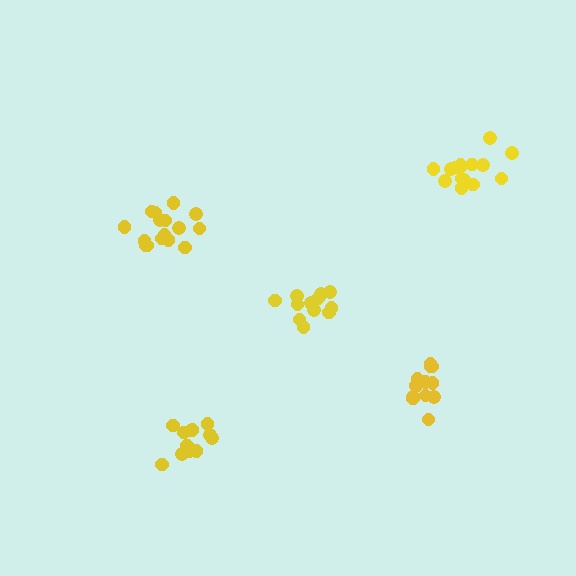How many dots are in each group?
Group 1: 12 dots, Group 2: 15 dots, Group 3: 13 dots, Group 4: 16 dots, Group 5: 12 dots (68 total).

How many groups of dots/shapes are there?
There are 5 groups.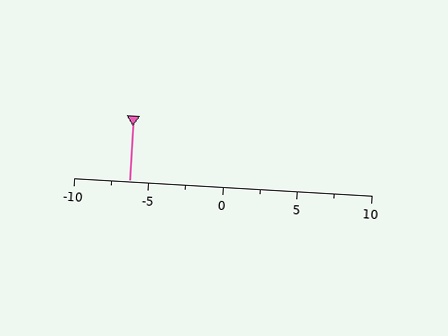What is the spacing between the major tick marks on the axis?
The major ticks are spaced 5 apart.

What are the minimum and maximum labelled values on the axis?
The axis runs from -10 to 10.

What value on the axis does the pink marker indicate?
The marker indicates approximately -6.2.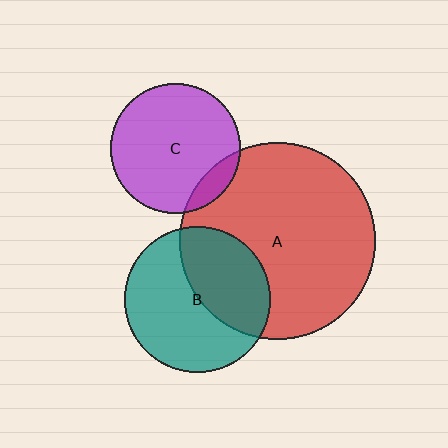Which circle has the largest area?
Circle A (red).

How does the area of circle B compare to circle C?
Approximately 1.3 times.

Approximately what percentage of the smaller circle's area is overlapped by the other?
Approximately 40%.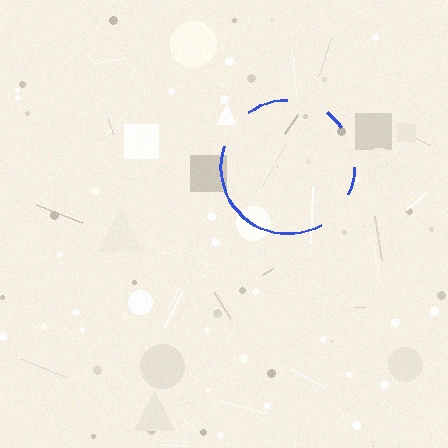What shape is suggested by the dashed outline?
The dashed outline suggests a circle.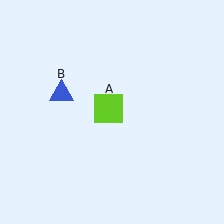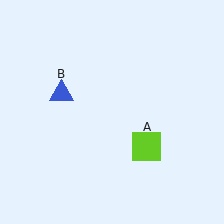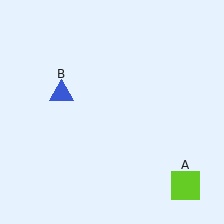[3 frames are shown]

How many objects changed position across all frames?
1 object changed position: lime square (object A).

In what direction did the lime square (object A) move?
The lime square (object A) moved down and to the right.